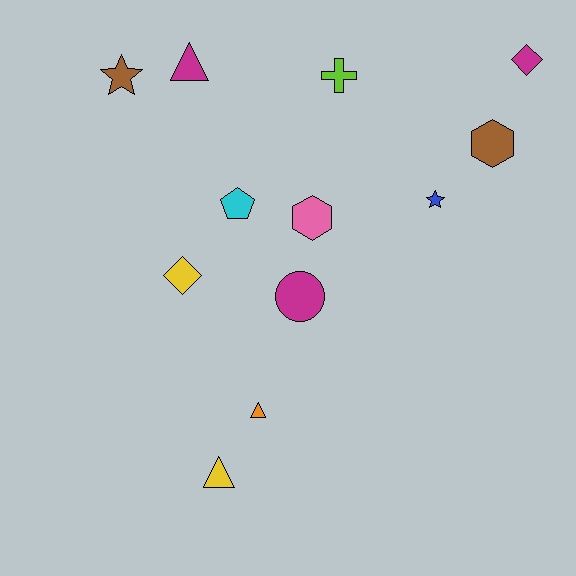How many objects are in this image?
There are 12 objects.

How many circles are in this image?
There is 1 circle.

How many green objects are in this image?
There are no green objects.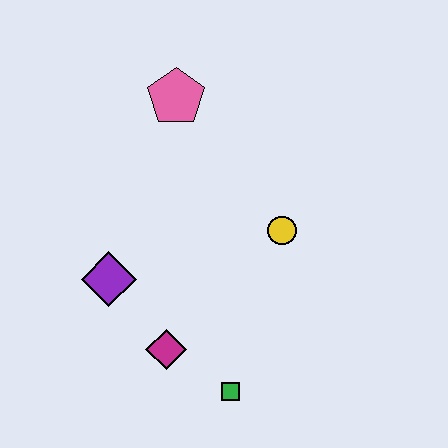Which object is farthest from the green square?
The pink pentagon is farthest from the green square.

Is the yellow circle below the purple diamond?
No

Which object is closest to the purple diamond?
The magenta diamond is closest to the purple diamond.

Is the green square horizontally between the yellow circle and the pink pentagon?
Yes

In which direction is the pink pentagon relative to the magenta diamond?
The pink pentagon is above the magenta diamond.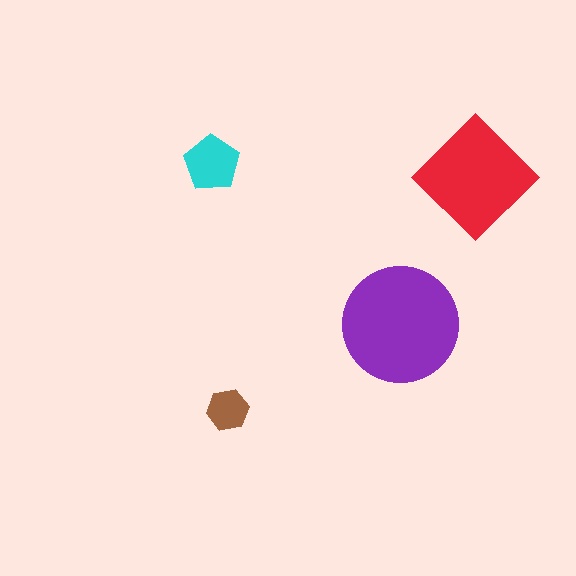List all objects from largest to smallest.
The purple circle, the red diamond, the cyan pentagon, the brown hexagon.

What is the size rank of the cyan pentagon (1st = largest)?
3rd.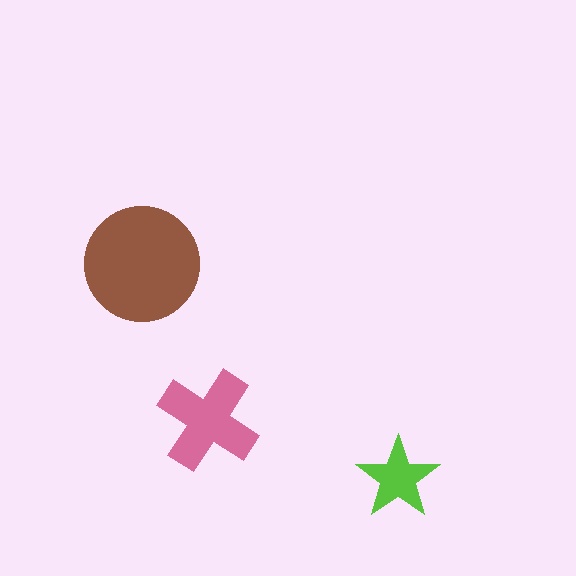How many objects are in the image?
There are 3 objects in the image.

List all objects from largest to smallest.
The brown circle, the pink cross, the lime star.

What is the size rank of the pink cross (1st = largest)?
2nd.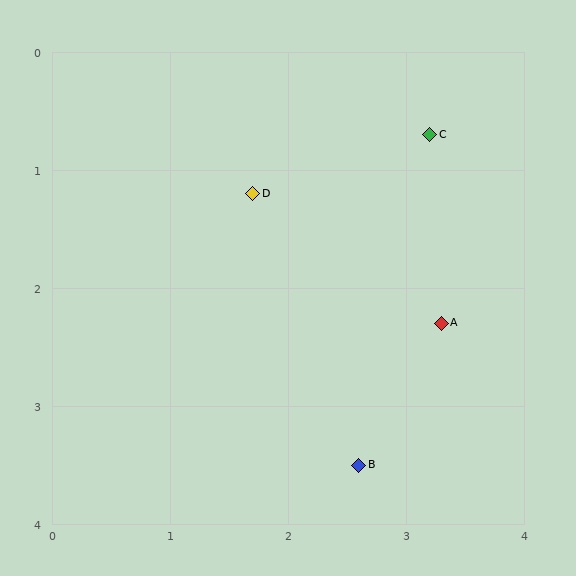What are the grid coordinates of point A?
Point A is at approximately (3.3, 2.3).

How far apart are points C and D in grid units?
Points C and D are about 1.6 grid units apart.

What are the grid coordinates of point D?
Point D is at approximately (1.7, 1.2).